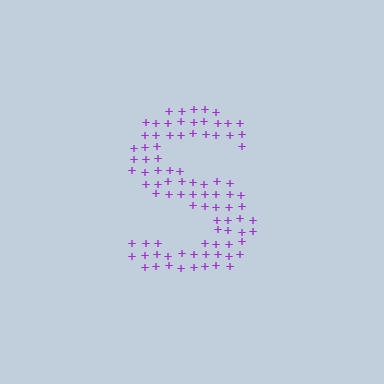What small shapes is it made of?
It is made of small plus signs.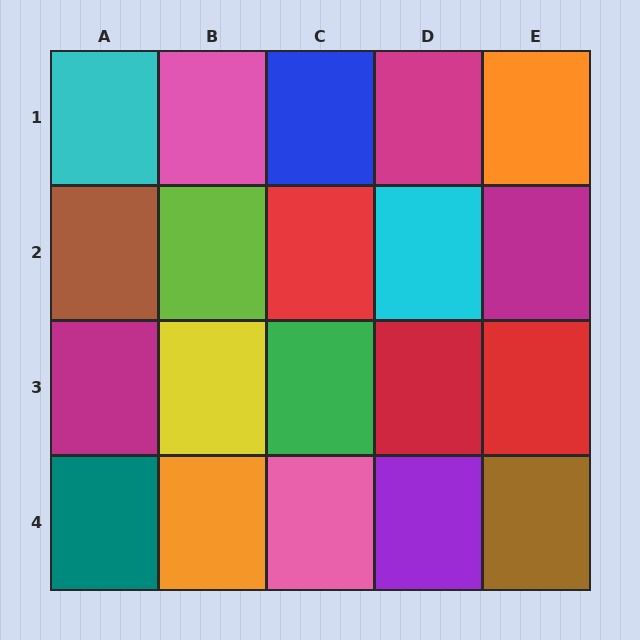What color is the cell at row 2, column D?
Cyan.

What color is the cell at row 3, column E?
Red.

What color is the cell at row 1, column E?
Orange.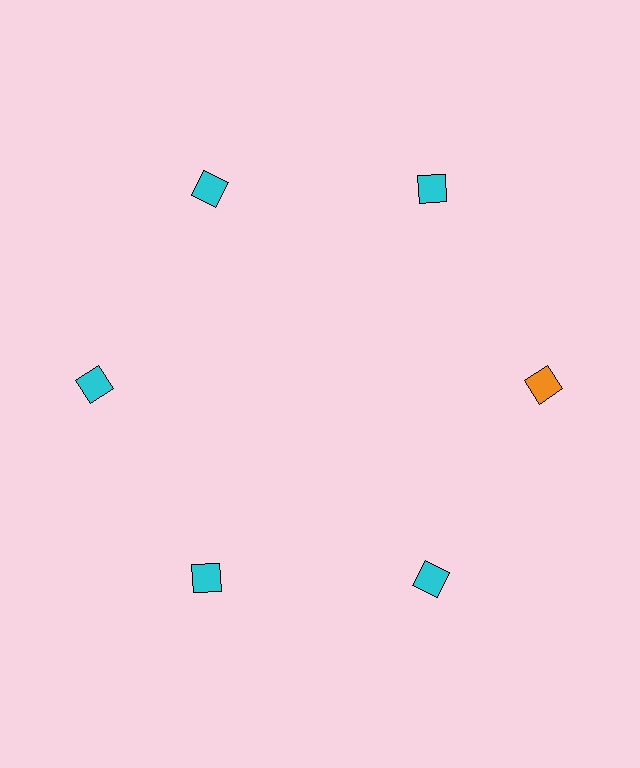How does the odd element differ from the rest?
It has a different color: orange instead of cyan.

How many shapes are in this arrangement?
There are 6 shapes arranged in a ring pattern.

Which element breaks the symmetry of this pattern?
The orange diamond at roughly the 3 o'clock position breaks the symmetry. All other shapes are cyan diamonds.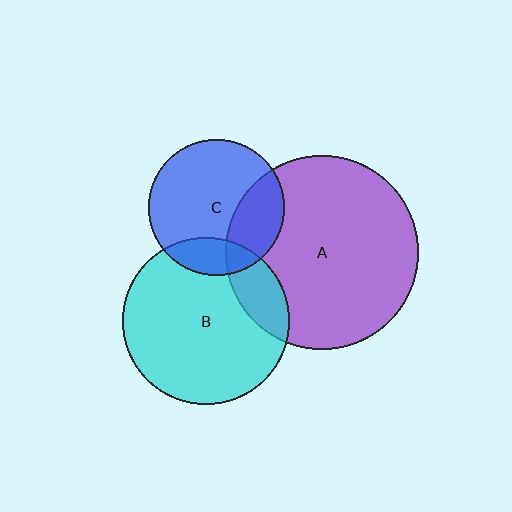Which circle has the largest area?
Circle A (purple).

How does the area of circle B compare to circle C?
Approximately 1.5 times.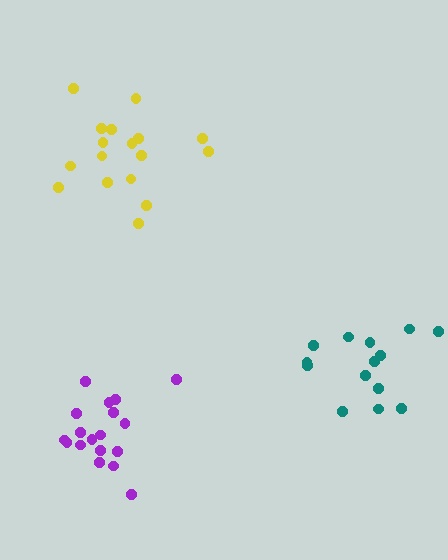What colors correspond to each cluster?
The clusters are colored: yellow, purple, teal.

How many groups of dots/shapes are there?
There are 3 groups.